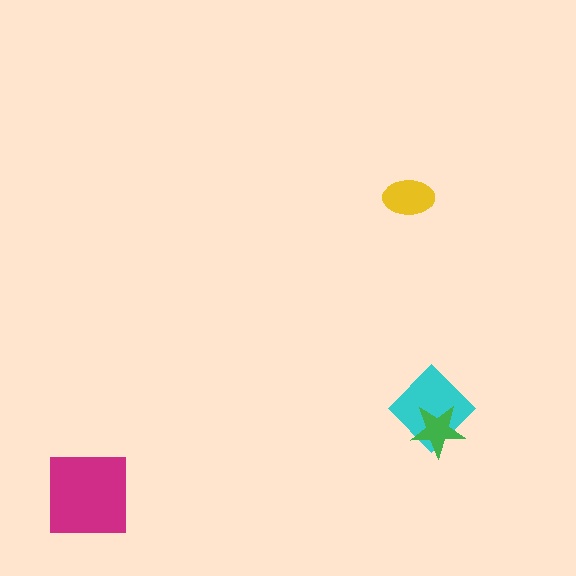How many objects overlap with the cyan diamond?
1 object overlaps with the cyan diamond.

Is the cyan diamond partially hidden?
Yes, it is partially covered by another shape.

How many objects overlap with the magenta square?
0 objects overlap with the magenta square.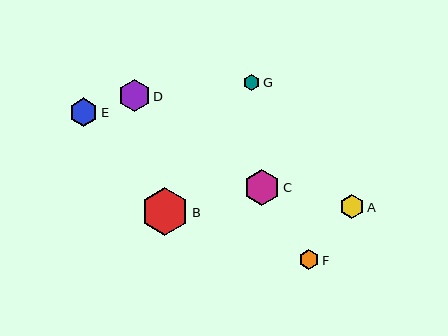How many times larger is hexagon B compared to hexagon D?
Hexagon B is approximately 1.5 times the size of hexagon D.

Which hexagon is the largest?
Hexagon B is the largest with a size of approximately 48 pixels.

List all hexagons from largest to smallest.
From largest to smallest: B, C, D, E, A, F, G.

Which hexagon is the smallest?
Hexagon G is the smallest with a size of approximately 16 pixels.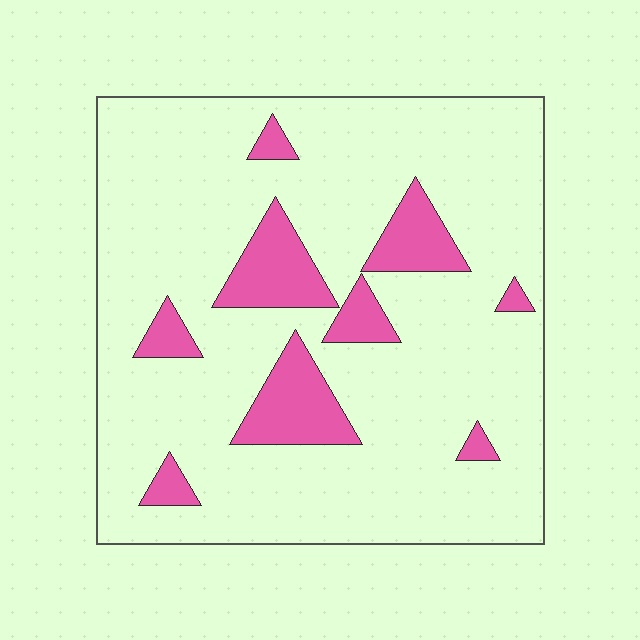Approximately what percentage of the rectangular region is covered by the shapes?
Approximately 15%.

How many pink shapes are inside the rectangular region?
9.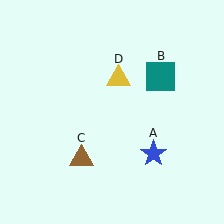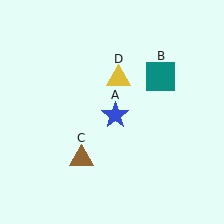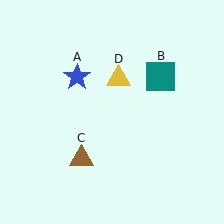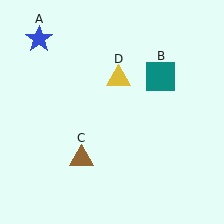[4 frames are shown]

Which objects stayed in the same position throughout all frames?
Teal square (object B) and brown triangle (object C) and yellow triangle (object D) remained stationary.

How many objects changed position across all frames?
1 object changed position: blue star (object A).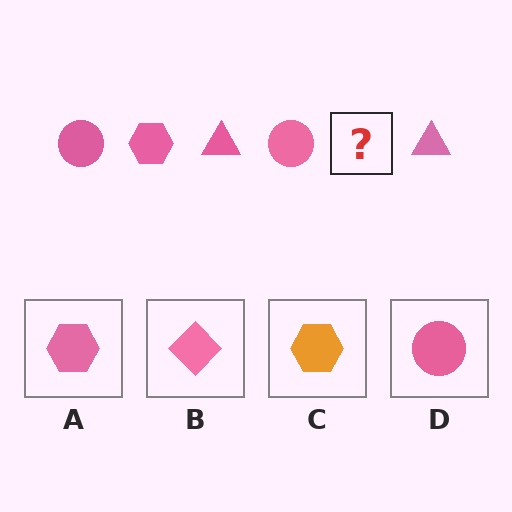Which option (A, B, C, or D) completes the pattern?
A.